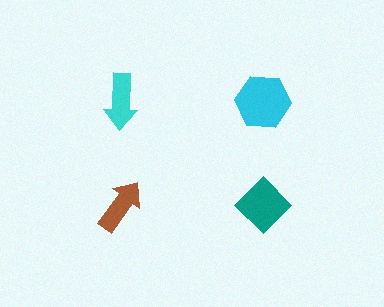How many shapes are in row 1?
2 shapes.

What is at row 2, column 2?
A teal diamond.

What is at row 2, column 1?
A brown arrow.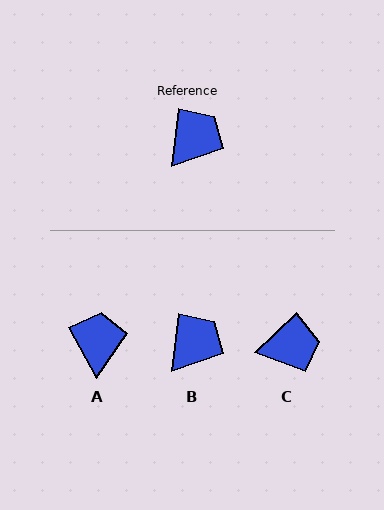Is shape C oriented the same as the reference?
No, it is off by about 40 degrees.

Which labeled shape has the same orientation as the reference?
B.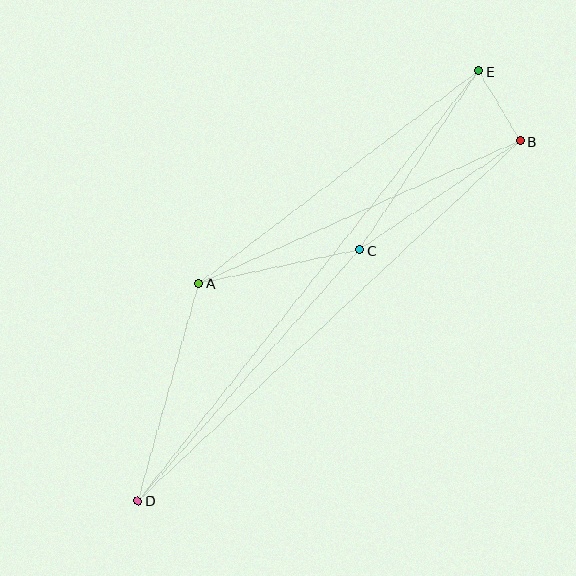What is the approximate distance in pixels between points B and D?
The distance between B and D is approximately 525 pixels.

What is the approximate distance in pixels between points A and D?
The distance between A and D is approximately 226 pixels.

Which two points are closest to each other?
Points B and E are closest to each other.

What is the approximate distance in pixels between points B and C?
The distance between B and C is approximately 194 pixels.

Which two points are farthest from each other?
Points D and E are farthest from each other.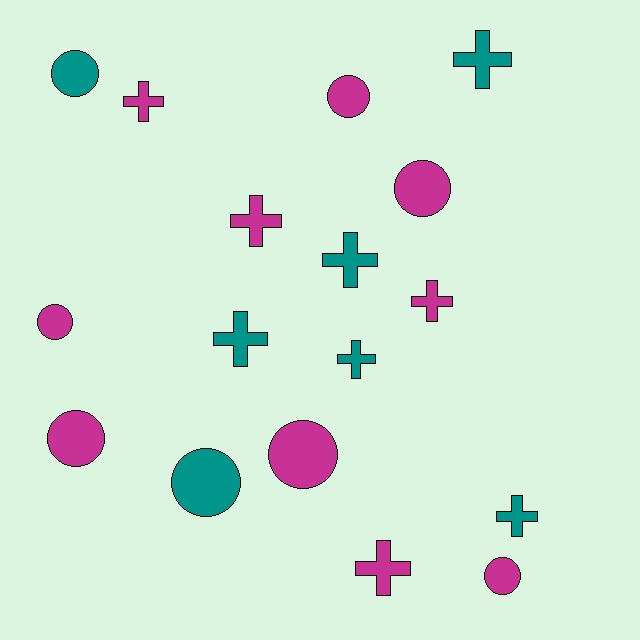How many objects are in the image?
There are 17 objects.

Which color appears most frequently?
Magenta, with 10 objects.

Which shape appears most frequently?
Cross, with 9 objects.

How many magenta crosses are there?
There are 4 magenta crosses.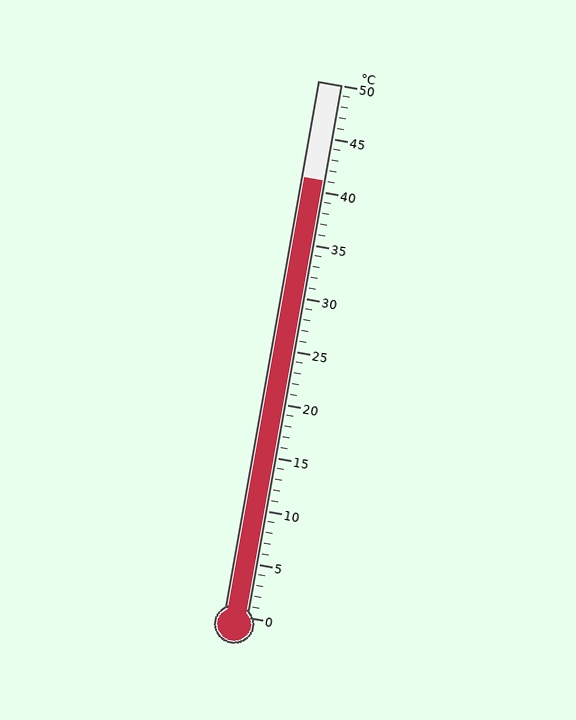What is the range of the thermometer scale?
The thermometer scale ranges from 0°C to 50°C.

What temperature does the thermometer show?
The thermometer shows approximately 41°C.